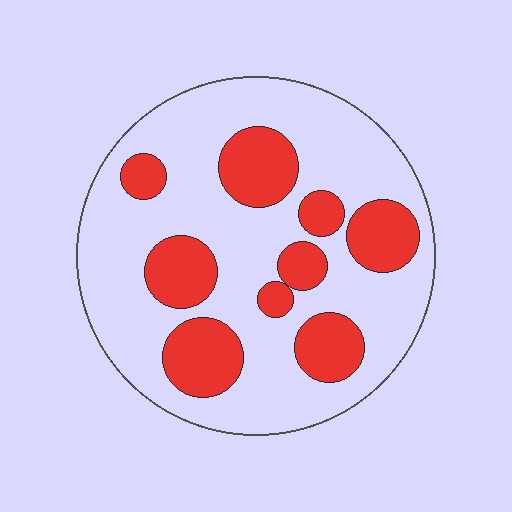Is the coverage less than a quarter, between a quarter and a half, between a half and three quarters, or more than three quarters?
Between a quarter and a half.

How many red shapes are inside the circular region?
9.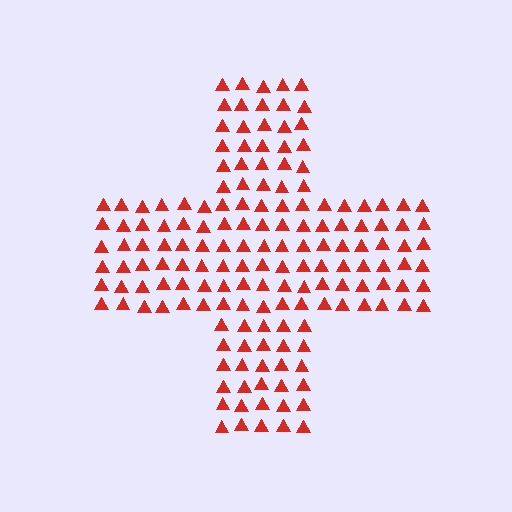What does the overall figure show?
The overall figure shows a cross.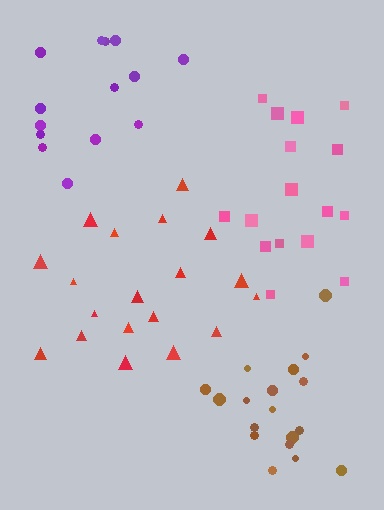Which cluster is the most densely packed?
Brown.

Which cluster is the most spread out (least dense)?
Pink.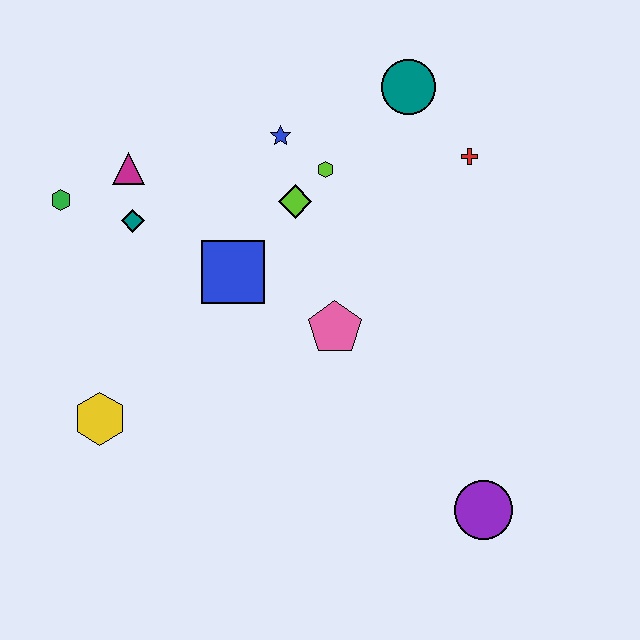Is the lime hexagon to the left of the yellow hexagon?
No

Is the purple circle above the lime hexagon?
No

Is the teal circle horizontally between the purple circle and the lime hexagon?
Yes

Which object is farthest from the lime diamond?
The purple circle is farthest from the lime diamond.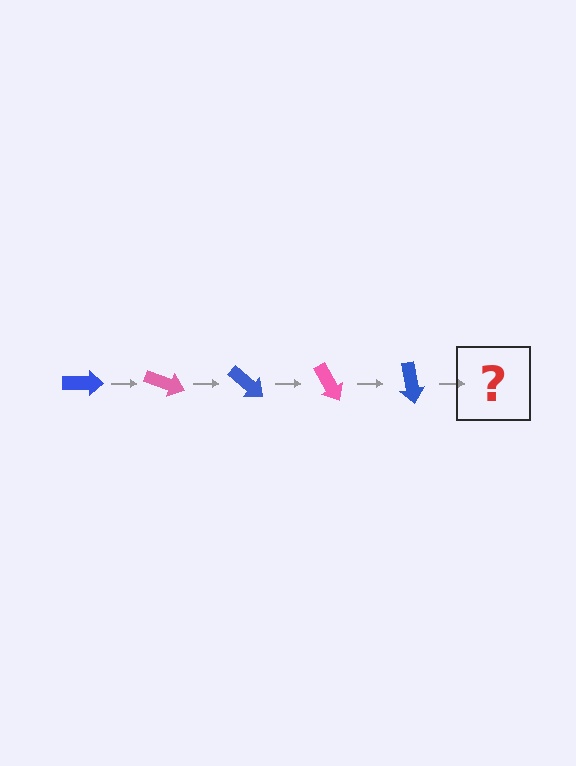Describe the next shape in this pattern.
It should be a pink arrow, rotated 100 degrees from the start.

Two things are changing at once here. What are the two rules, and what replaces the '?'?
The two rules are that it rotates 20 degrees each step and the color cycles through blue and pink. The '?' should be a pink arrow, rotated 100 degrees from the start.